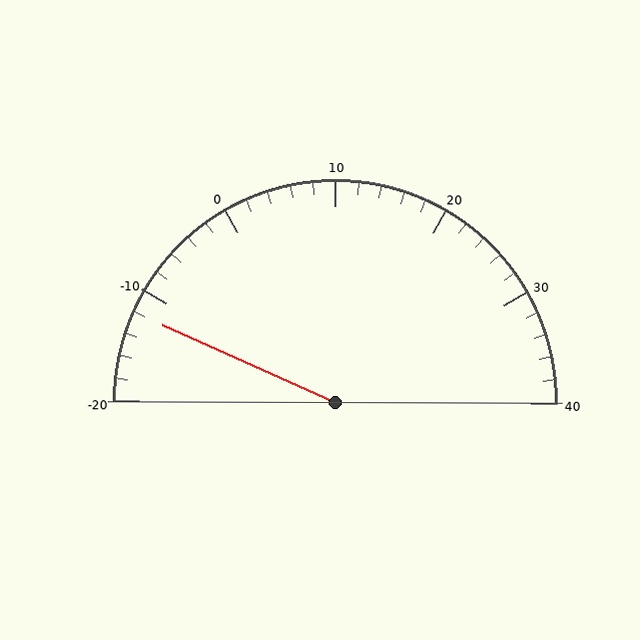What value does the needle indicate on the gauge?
The needle indicates approximately -12.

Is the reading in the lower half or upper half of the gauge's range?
The reading is in the lower half of the range (-20 to 40).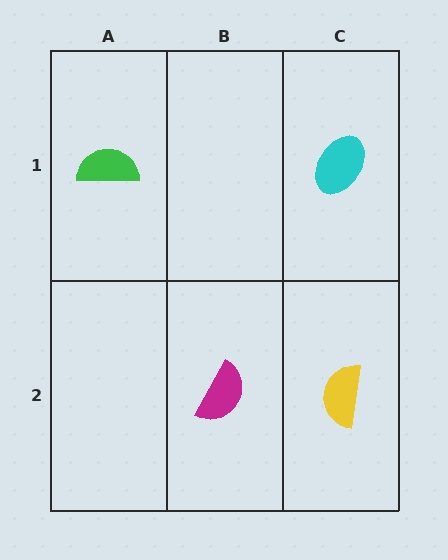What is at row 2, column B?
A magenta semicircle.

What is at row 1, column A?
A green semicircle.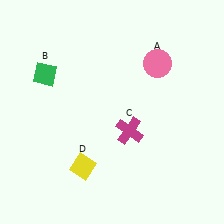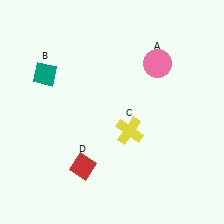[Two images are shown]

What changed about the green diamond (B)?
In Image 1, B is green. In Image 2, it changed to teal.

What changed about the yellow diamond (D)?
In Image 1, D is yellow. In Image 2, it changed to red.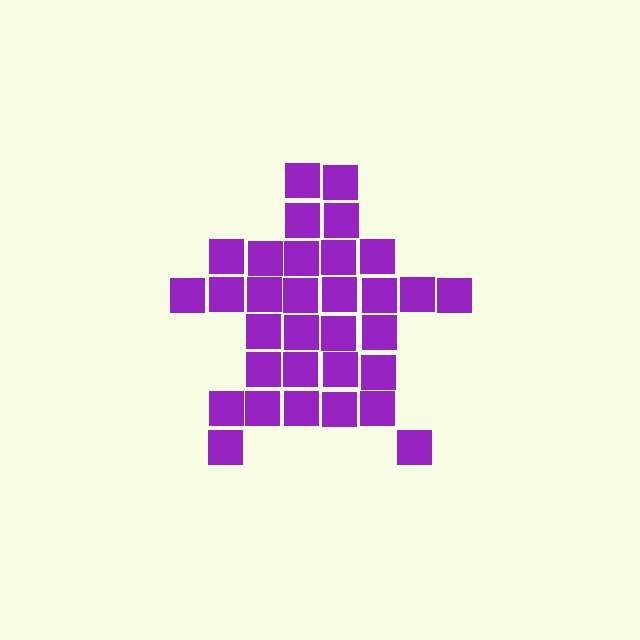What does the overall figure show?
The overall figure shows a star.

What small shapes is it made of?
It is made of small squares.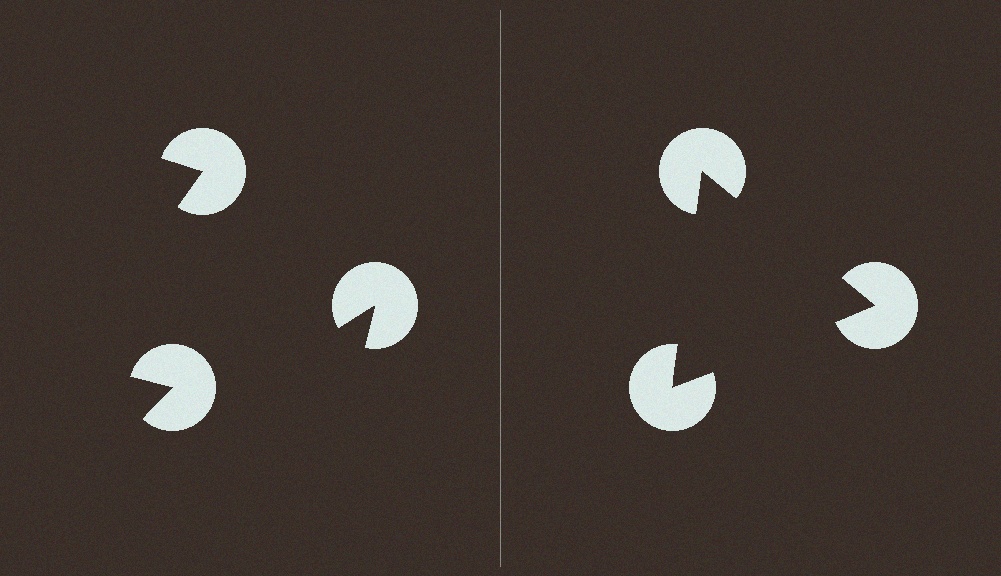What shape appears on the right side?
An illusory triangle.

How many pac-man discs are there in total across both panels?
6 — 3 on each side.